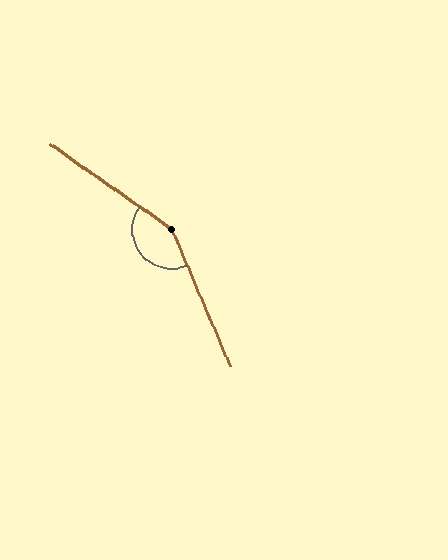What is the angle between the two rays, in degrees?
Approximately 148 degrees.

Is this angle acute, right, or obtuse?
It is obtuse.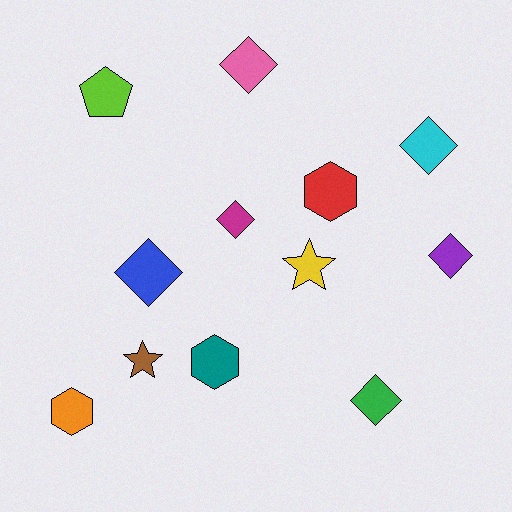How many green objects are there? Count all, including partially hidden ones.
There is 1 green object.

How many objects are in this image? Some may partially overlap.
There are 12 objects.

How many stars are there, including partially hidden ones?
There are 2 stars.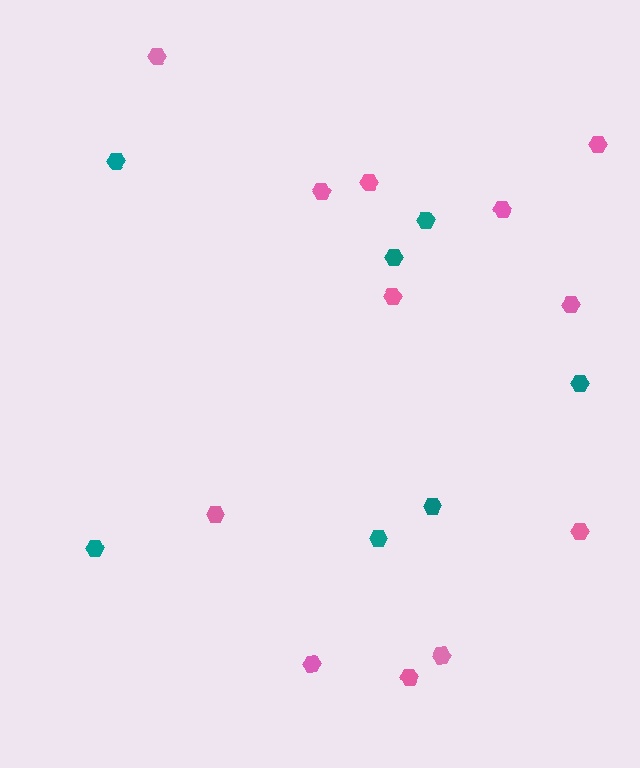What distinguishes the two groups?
There are 2 groups: one group of pink hexagons (12) and one group of teal hexagons (7).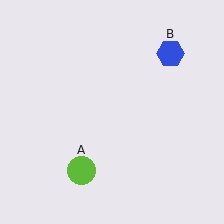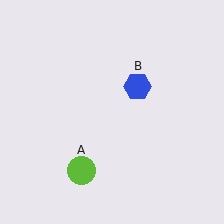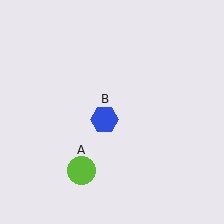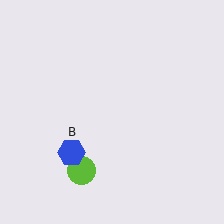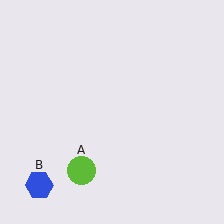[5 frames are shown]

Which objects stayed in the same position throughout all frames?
Lime circle (object A) remained stationary.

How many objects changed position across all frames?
1 object changed position: blue hexagon (object B).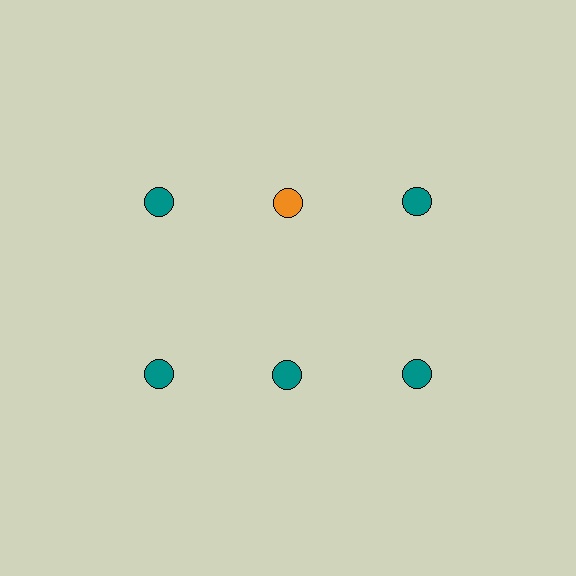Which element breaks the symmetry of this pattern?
The orange circle in the top row, second from left column breaks the symmetry. All other shapes are teal circles.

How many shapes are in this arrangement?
There are 6 shapes arranged in a grid pattern.